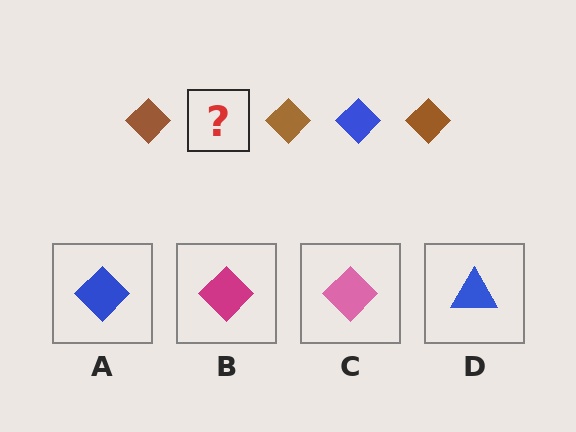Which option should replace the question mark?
Option A.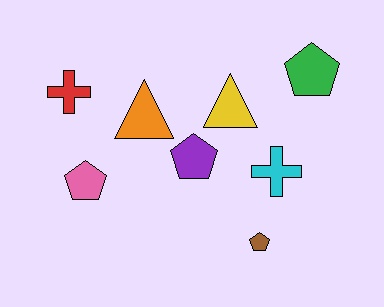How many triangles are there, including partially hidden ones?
There are 2 triangles.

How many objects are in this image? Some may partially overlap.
There are 8 objects.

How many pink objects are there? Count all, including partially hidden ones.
There is 1 pink object.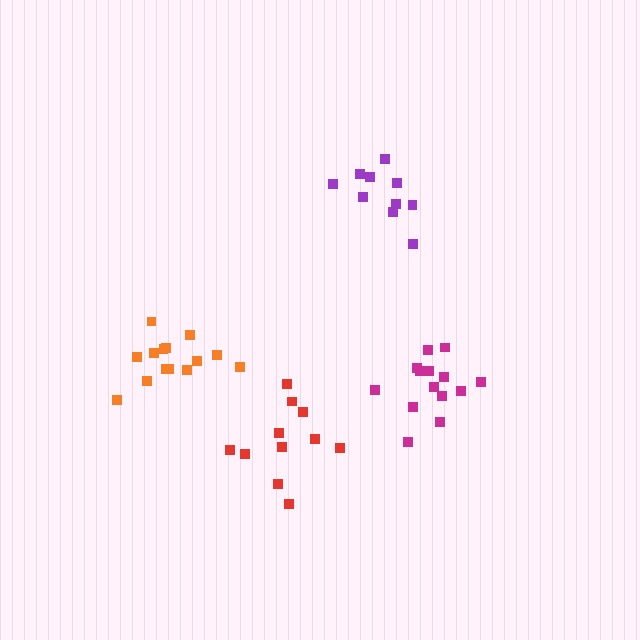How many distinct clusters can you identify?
There are 4 distinct clusters.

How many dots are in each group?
Group 1: 11 dots, Group 2: 14 dots, Group 3: 10 dots, Group 4: 14 dots (49 total).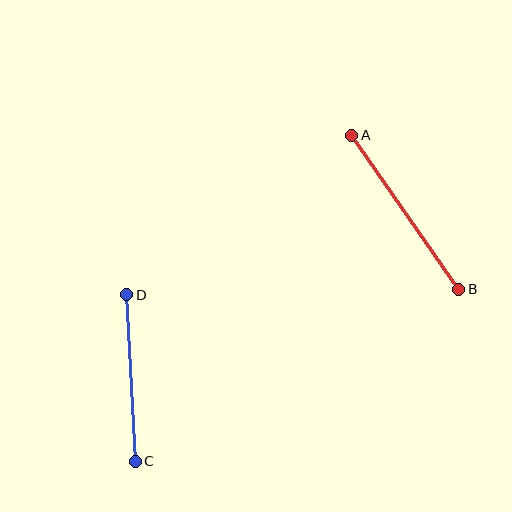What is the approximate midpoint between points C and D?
The midpoint is at approximately (131, 378) pixels.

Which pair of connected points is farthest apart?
Points A and B are farthest apart.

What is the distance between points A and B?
The distance is approximately 188 pixels.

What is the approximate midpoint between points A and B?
The midpoint is at approximately (405, 212) pixels.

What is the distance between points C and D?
The distance is approximately 167 pixels.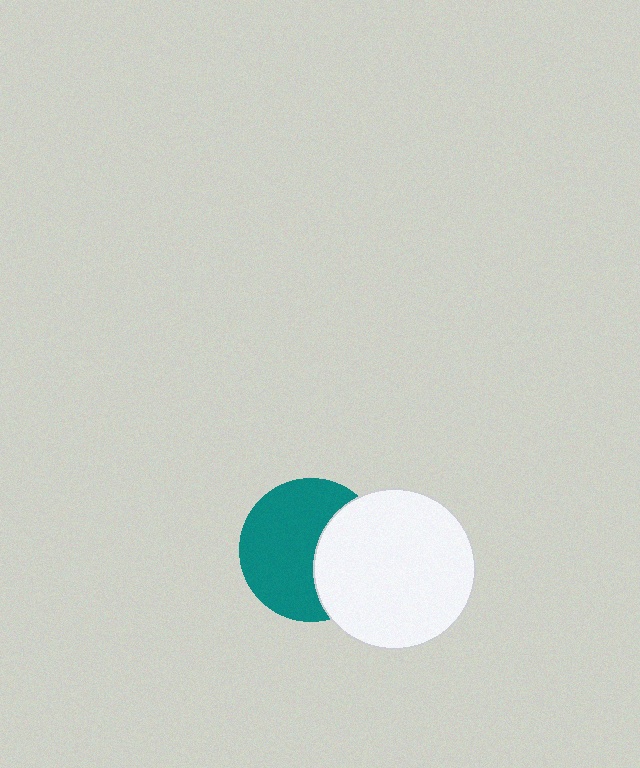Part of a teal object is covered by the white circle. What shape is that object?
It is a circle.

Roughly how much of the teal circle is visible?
About half of it is visible (roughly 63%).